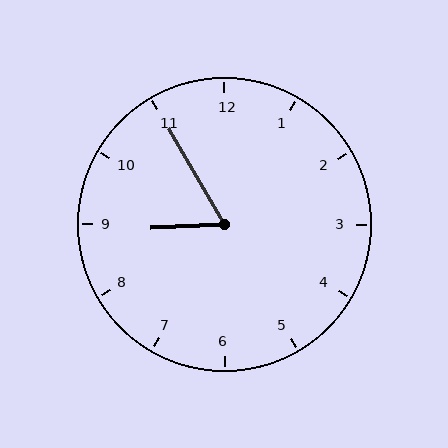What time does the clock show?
8:55.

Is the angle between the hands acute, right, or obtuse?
It is acute.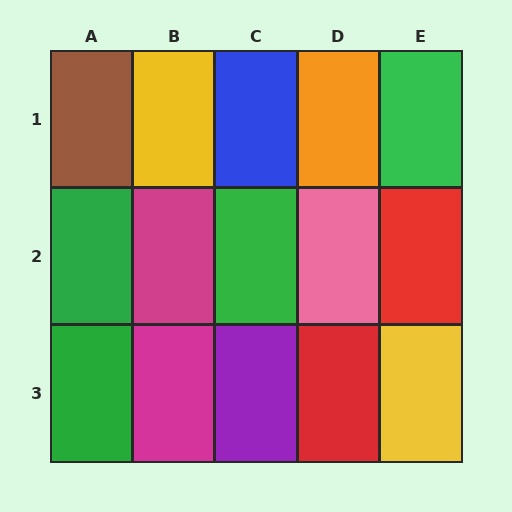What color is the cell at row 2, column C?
Green.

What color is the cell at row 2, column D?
Pink.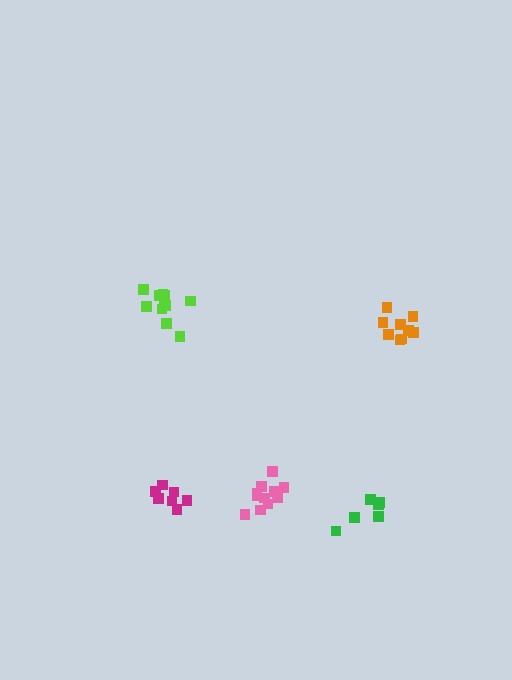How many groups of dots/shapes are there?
There are 5 groups.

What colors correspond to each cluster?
The clusters are colored: magenta, lime, green, pink, orange.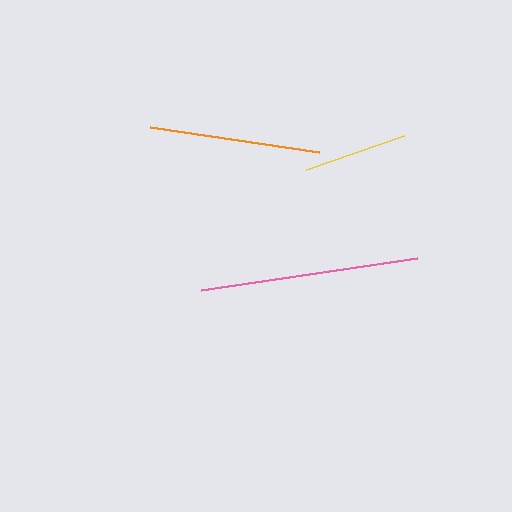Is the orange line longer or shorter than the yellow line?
The orange line is longer than the yellow line.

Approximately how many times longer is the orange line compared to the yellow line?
The orange line is approximately 1.7 times the length of the yellow line.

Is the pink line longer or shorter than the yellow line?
The pink line is longer than the yellow line.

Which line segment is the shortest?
The yellow line is the shortest at approximately 104 pixels.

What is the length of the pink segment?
The pink segment is approximately 219 pixels long.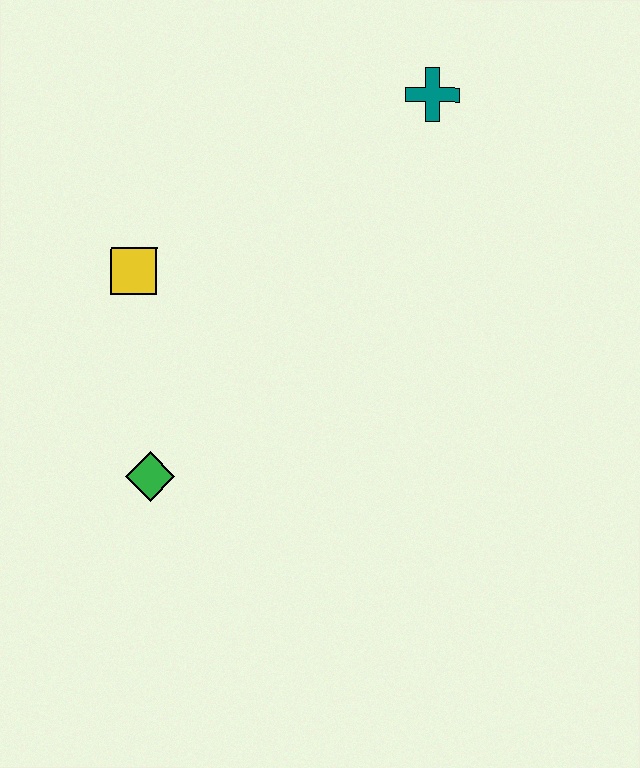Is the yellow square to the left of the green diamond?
Yes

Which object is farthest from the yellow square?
The teal cross is farthest from the yellow square.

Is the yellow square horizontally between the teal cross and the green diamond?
No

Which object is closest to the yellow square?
The green diamond is closest to the yellow square.